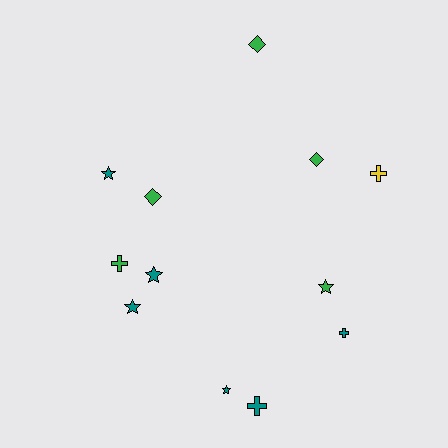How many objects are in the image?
There are 12 objects.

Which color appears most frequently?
Teal, with 6 objects.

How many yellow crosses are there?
There is 1 yellow cross.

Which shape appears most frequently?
Star, with 5 objects.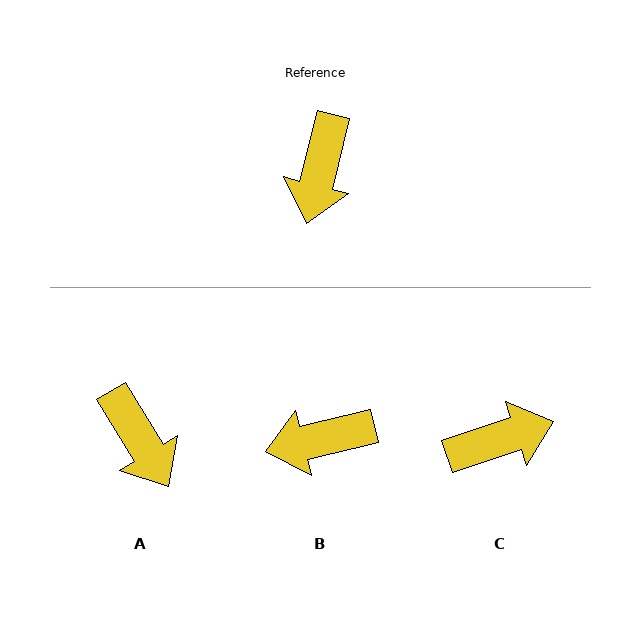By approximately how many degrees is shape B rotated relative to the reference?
Approximately 63 degrees clockwise.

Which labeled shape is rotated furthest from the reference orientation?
C, about 122 degrees away.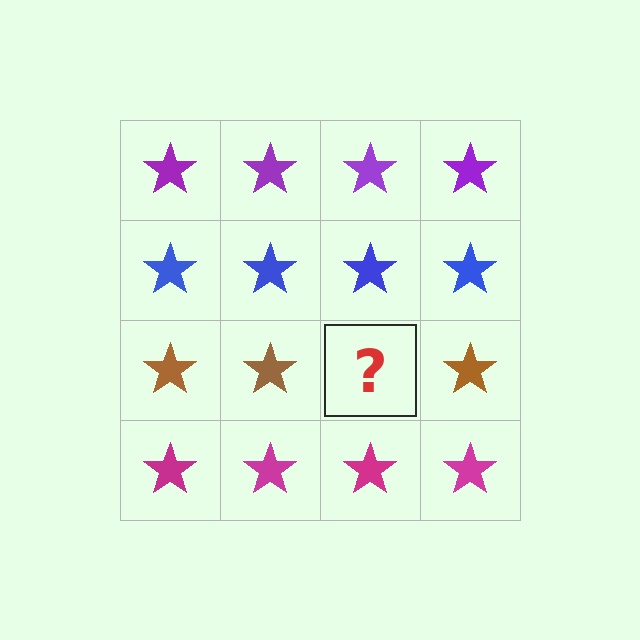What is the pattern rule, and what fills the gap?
The rule is that each row has a consistent color. The gap should be filled with a brown star.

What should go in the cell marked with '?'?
The missing cell should contain a brown star.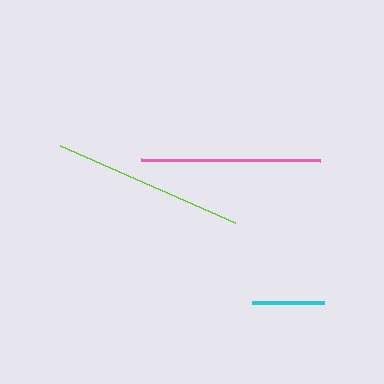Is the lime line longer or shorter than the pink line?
The lime line is longer than the pink line.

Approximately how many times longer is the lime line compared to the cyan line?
The lime line is approximately 2.6 times the length of the cyan line.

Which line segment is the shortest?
The cyan line is the shortest at approximately 73 pixels.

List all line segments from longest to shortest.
From longest to shortest: lime, pink, cyan.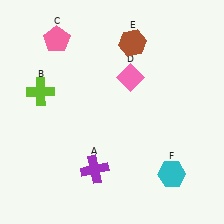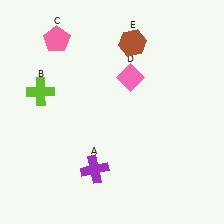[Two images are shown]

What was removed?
The cyan hexagon (F) was removed in Image 2.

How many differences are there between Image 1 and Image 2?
There is 1 difference between the two images.